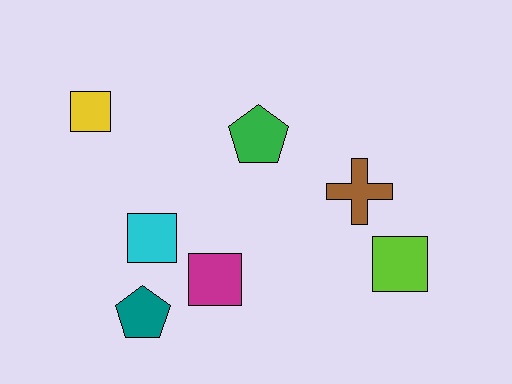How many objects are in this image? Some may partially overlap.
There are 7 objects.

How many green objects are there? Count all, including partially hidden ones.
There is 1 green object.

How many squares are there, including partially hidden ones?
There are 4 squares.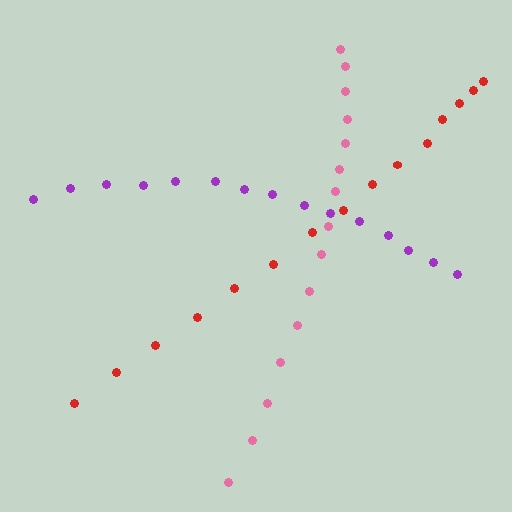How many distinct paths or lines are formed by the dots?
There are 3 distinct paths.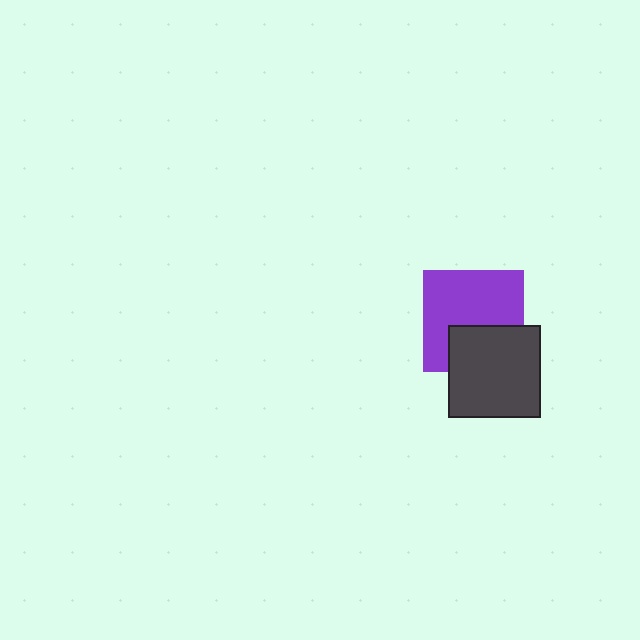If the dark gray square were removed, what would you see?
You would see the complete purple square.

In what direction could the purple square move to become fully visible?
The purple square could move up. That would shift it out from behind the dark gray square entirely.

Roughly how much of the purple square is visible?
Most of it is visible (roughly 66%).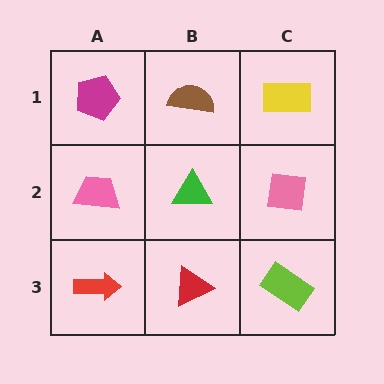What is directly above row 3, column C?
A pink square.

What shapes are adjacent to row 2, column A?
A magenta pentagon (row 1, column A), a red arrow (row 3, column A), a green triangle (row 2, column B).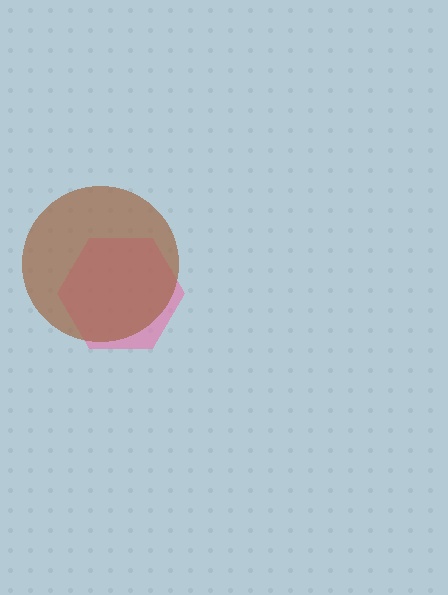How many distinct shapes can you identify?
There are 2 distinct shapes: a pink hexagon, a brown circle.